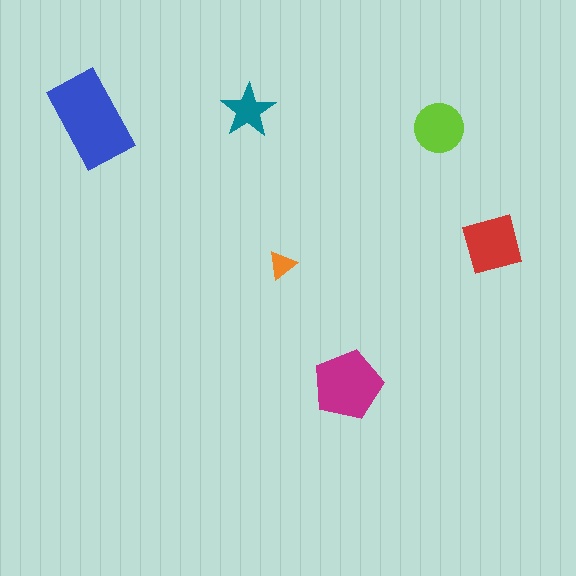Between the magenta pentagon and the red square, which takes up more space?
The magenta pentagon.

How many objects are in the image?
There are 6 objects in the image.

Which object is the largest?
The blue rectangle.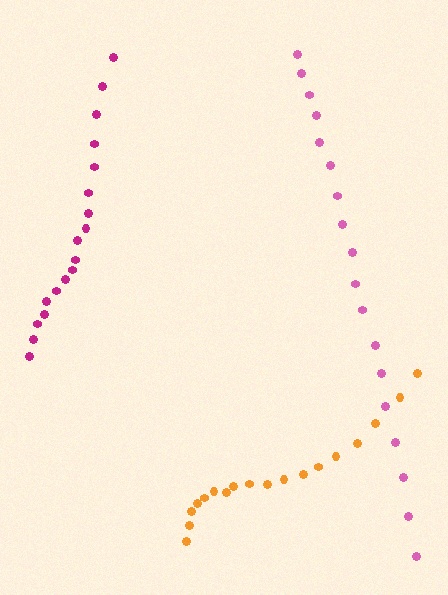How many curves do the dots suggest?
There are 3 distinct paths.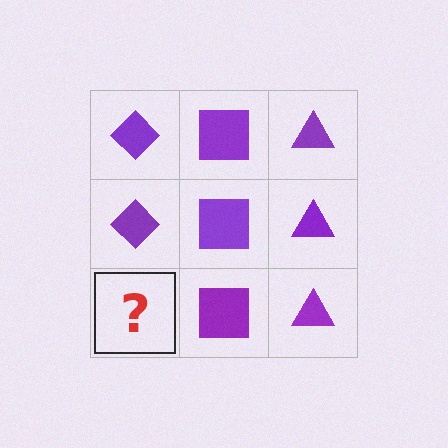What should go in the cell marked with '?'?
The missing cell should contain a purple diamond.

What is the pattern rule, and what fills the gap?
The rule is that each column has a consistent shape. The gap should be filled with a purple diamond.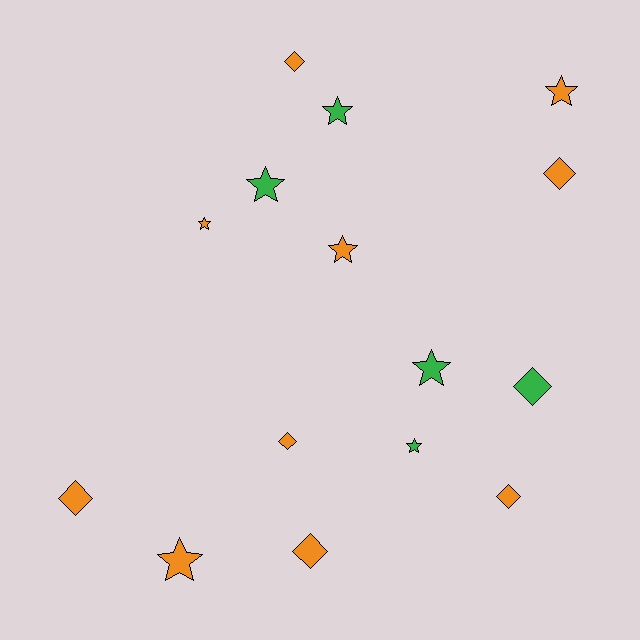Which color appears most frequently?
Orange, with 10 objects.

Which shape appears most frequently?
Star, with 8 objects.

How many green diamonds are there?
There is 1 green diamond.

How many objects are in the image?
There are 15 objects.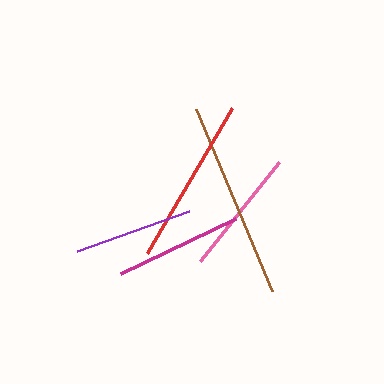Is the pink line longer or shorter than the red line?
The red line is longer than the pink line.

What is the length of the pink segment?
The pink segment is approximately 127 pixels long.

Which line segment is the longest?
The brown line is the longest at approximately 197 pixels.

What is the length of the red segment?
The red segment is approximately 168 pixels long.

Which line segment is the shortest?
The purple line is the shortest at approximately 119 pixels.